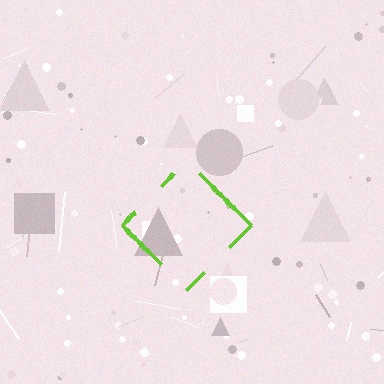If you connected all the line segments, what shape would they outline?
They would outline a diamond.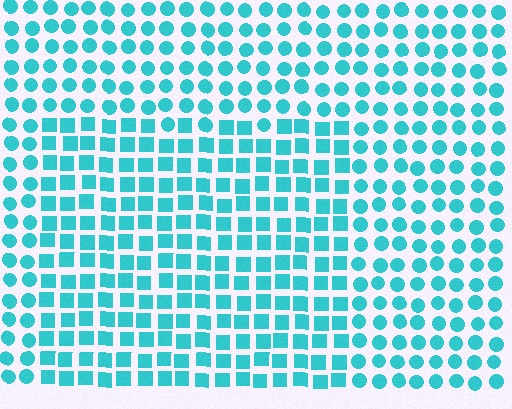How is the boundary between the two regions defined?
The boundary is defined by a change in element shape: squares inside vs. circles outside. All elements share the same color and spacing.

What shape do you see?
I see a rectangle.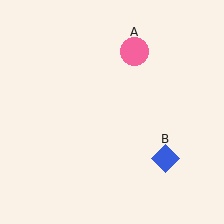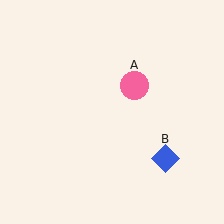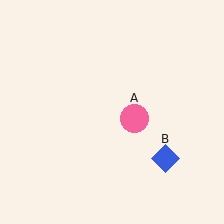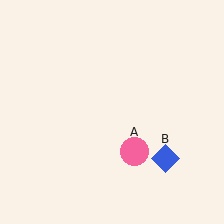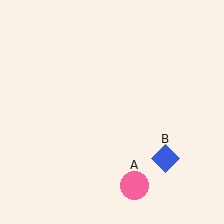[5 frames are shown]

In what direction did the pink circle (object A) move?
The pink circle (object A) moved down.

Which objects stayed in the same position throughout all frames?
Blue diamond (object B) remained stationary.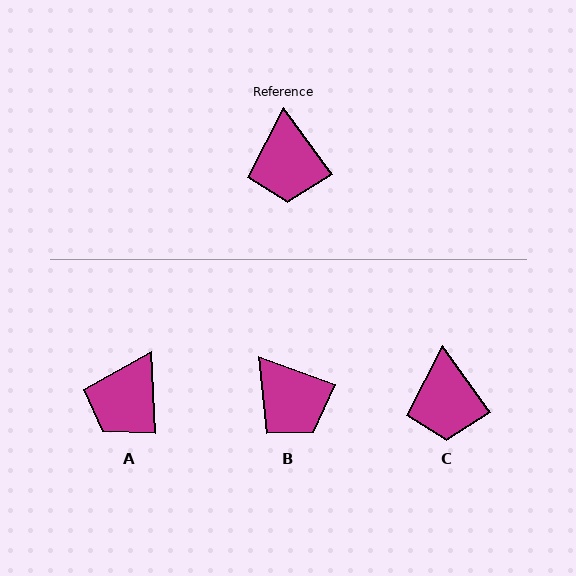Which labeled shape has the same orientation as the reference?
C.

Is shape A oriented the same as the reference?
No, it is off by about 34 degrees.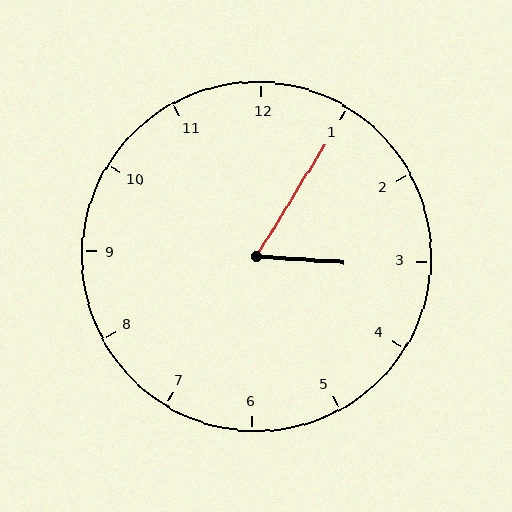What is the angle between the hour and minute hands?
Approximately 62 degrees.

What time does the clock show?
3:05.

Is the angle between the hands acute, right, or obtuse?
It is acute.